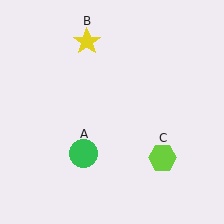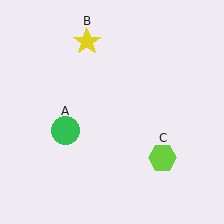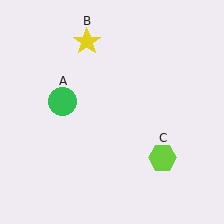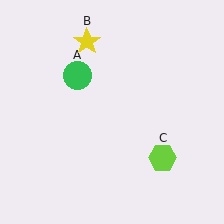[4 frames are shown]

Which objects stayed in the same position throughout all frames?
Yellow star (object B) and lime hexagon (object C) remained stationary.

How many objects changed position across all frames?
1 object changed position: green circle (object A).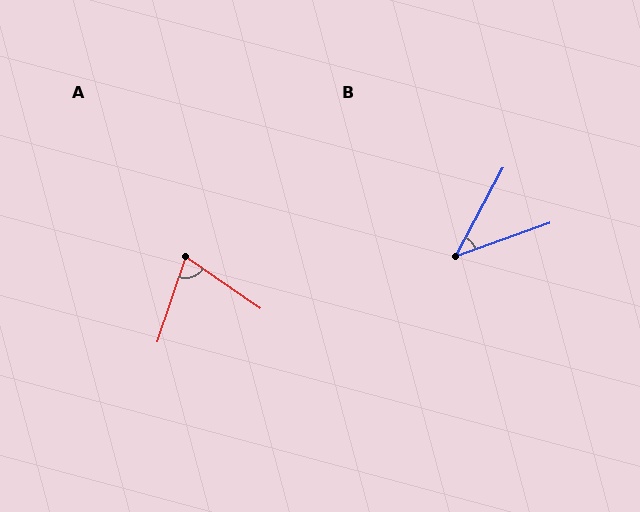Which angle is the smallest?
B, at approximately 42 degrees.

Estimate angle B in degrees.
Approximately 42 degrees.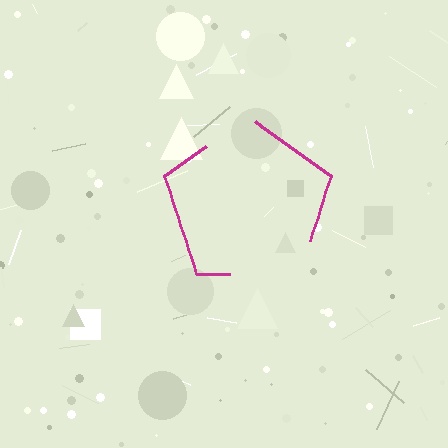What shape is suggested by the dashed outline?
The dashed outline suggests a pentagon.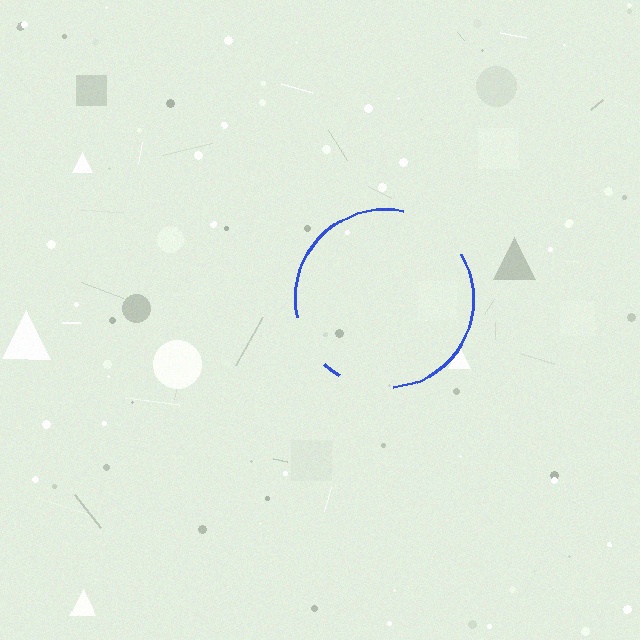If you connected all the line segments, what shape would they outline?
They would outline a circle.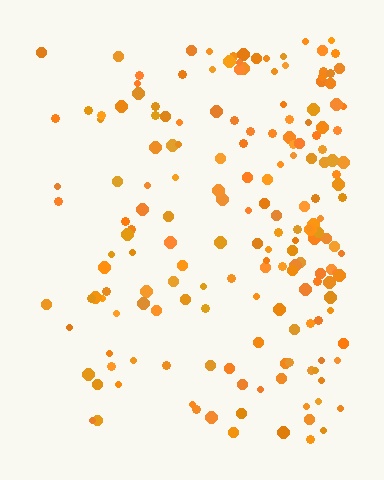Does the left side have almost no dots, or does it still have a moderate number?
Still a moderate number, just noticeably fewer than the right.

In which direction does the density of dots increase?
From left to right, with the right side densest.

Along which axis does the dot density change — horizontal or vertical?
Horizontal.